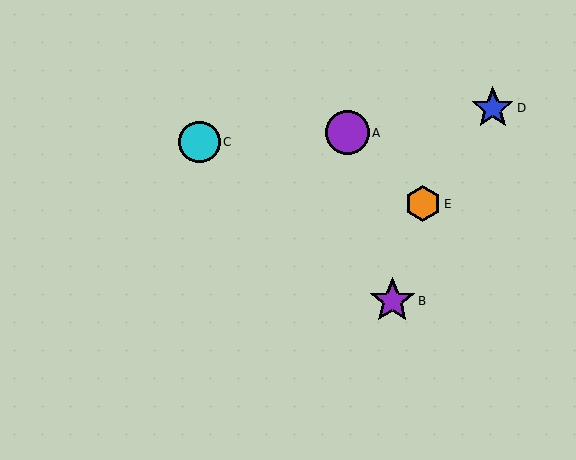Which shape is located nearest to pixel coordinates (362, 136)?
The purple circle (labeled A) at (347, 133) is nearest to that location.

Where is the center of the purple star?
The center of the purple star is at (392, 301).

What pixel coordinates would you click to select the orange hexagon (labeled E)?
Click at (423, 204) to select the orange hexagon E.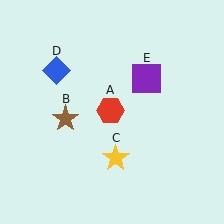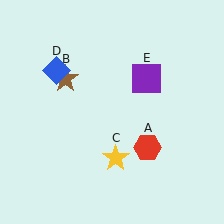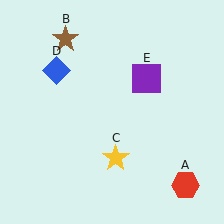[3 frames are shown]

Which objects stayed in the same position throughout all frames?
Yellow star (object C) and blue diamond (object D) and purple square (object E) remained stationary.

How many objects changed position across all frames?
2 objects changed position: red hexagon (object A), brown star (object B).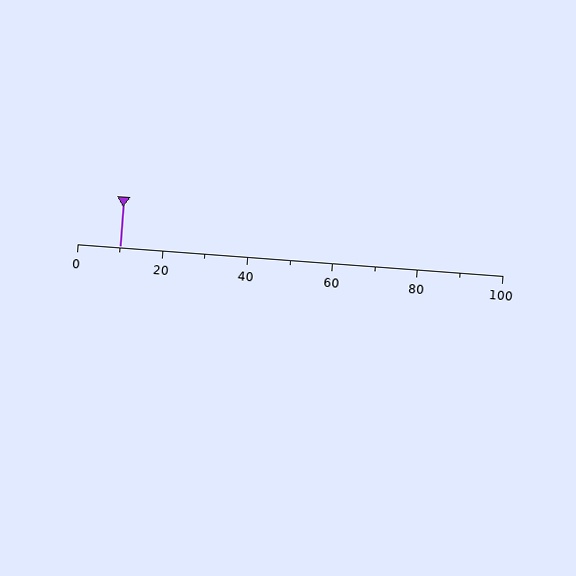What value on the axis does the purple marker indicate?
The marker indicates approximately 10.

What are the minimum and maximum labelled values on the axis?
The axis runs from 0 to 100.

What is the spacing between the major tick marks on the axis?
The major ticks are spaced 20 apart.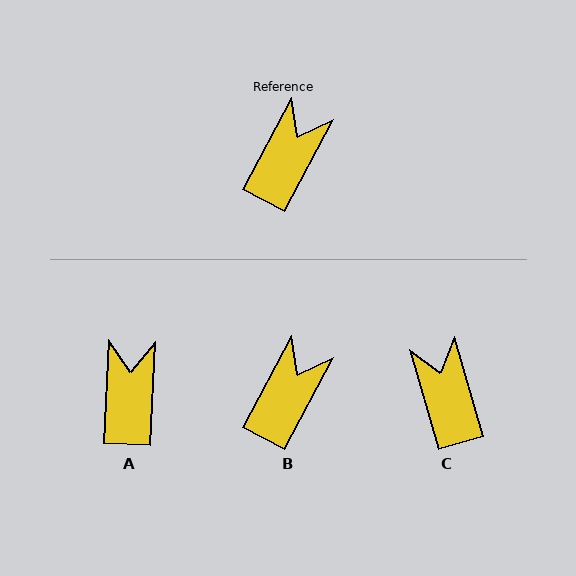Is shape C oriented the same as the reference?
No, it is off by about 44 degrees.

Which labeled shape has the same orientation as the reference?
B.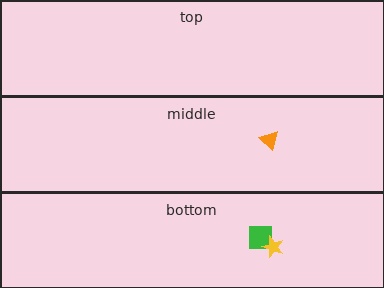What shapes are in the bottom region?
The green square, the yellow star.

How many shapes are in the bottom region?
2.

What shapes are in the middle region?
The orange triangle.